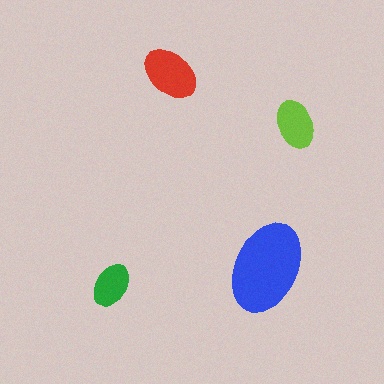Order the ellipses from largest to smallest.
the blue one, the red one, the lime one, the green one.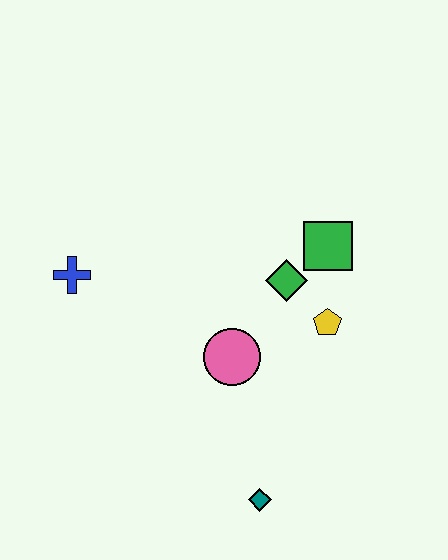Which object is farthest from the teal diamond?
The blue cross is farthest from the teal diamond.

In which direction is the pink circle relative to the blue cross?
The pink circle is to the right of the blue cross.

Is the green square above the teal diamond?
Yes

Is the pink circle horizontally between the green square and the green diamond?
No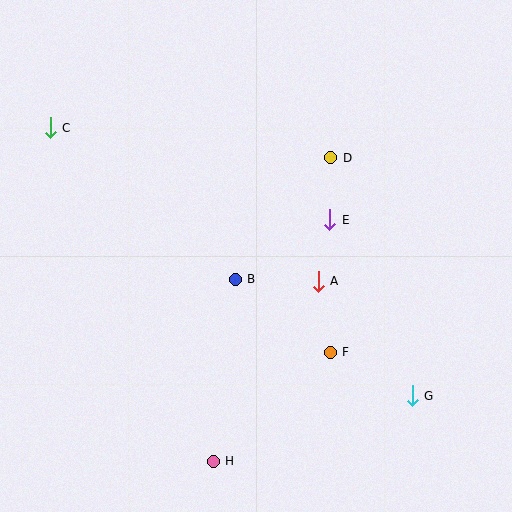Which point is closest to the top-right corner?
Point D is closest to the top-right corner.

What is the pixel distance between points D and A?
The distance between D and A is 124 pixels.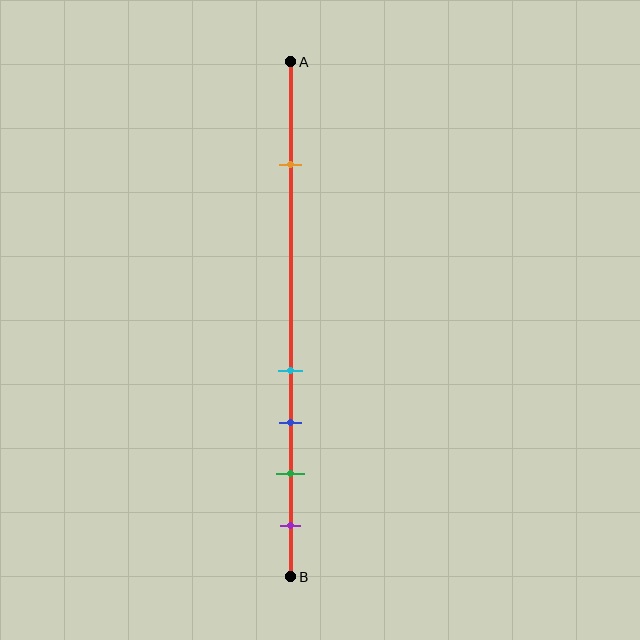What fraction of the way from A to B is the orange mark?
The orange mark is approximately 20% (0.2) of the way from A to B.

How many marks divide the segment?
There are 5 marks dividing the segment.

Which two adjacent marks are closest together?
The cyan and blue marks are the closest adjacent pair.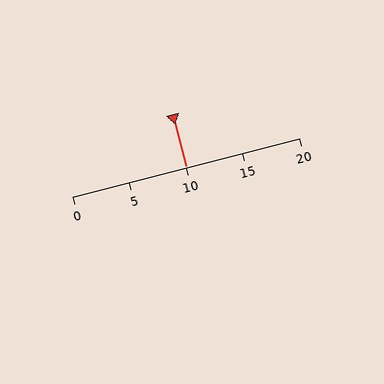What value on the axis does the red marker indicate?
The marker indicates approximately 10.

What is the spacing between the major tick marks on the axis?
The major ticks are spaced 5 apart.